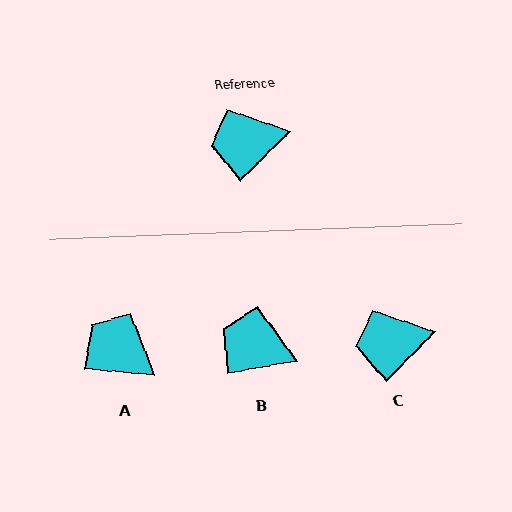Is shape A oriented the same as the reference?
No, it is off by about 50 degrees.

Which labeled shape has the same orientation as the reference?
C.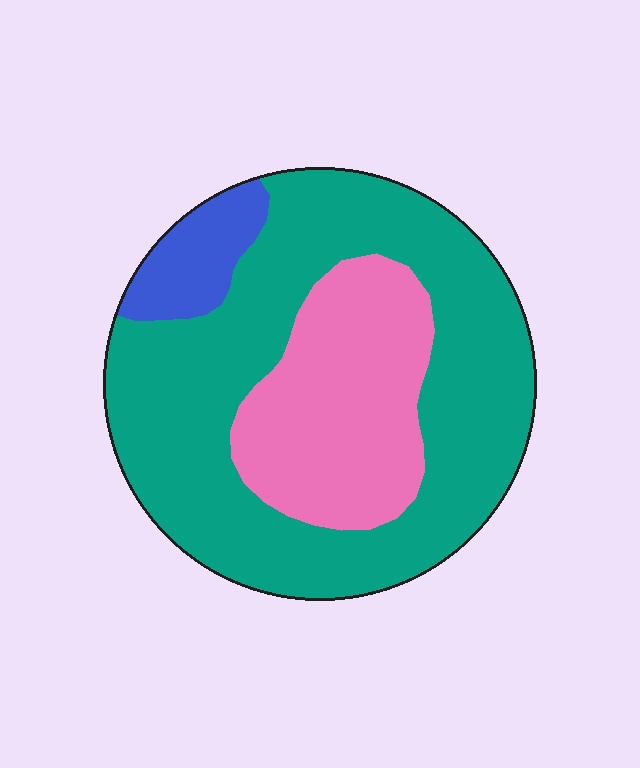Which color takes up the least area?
Blue, at roughly 10%.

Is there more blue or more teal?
Teal.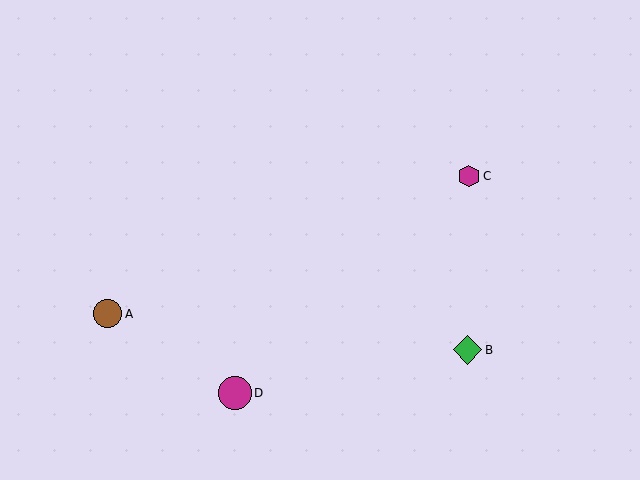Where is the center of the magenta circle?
The center of the magenta circle is at (235, 393).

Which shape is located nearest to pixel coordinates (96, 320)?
The brown circle (labeled A) at (108, 314) is nearest to that location.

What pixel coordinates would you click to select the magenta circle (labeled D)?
Click at (235, 393) to select the magenta circle D.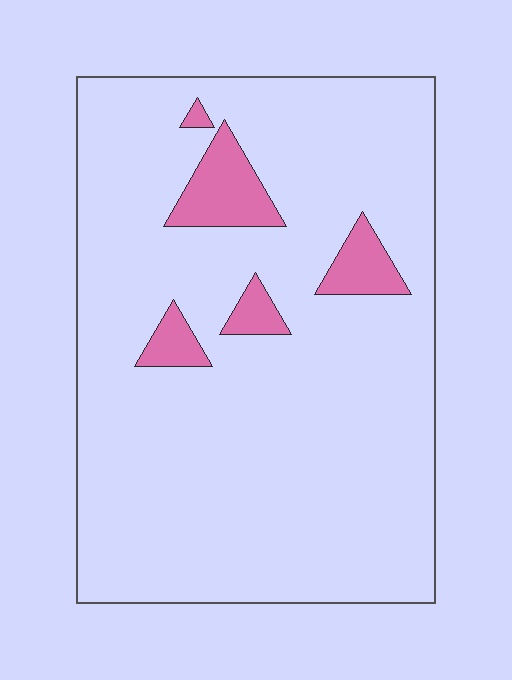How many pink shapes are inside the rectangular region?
5.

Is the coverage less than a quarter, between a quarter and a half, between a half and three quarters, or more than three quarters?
Less than a quarter.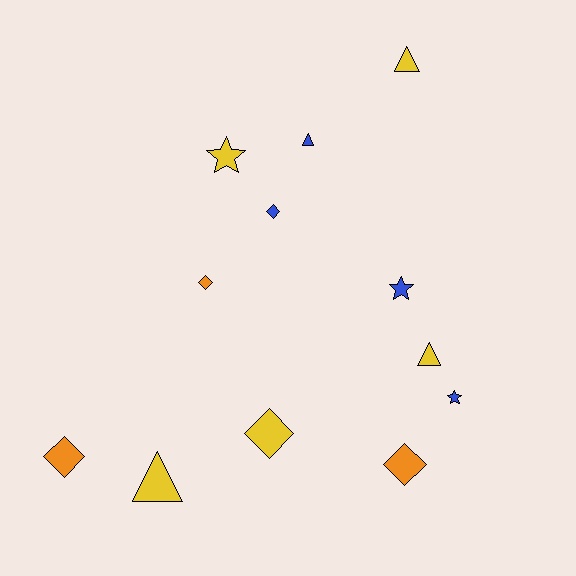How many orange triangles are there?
There are no orange triangles.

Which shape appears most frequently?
Diamond, with 5 objects.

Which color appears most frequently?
Yellow, with 5 objects.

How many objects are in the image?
There are 12 objects.